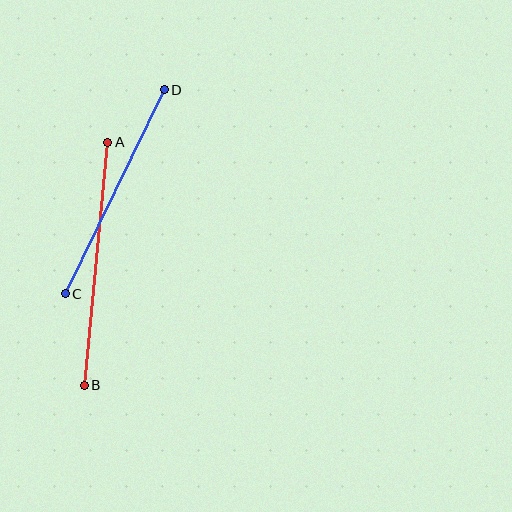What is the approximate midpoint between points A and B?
The midpoint is at approximately (96, 264) pixels.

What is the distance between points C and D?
The distance is approximately 227 pixels.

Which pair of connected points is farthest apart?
Points A and B are farthest apart.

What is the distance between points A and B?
The distance is approximately 244 pixels.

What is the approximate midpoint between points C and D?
The midpoint is at approximately (115, 192) pixels.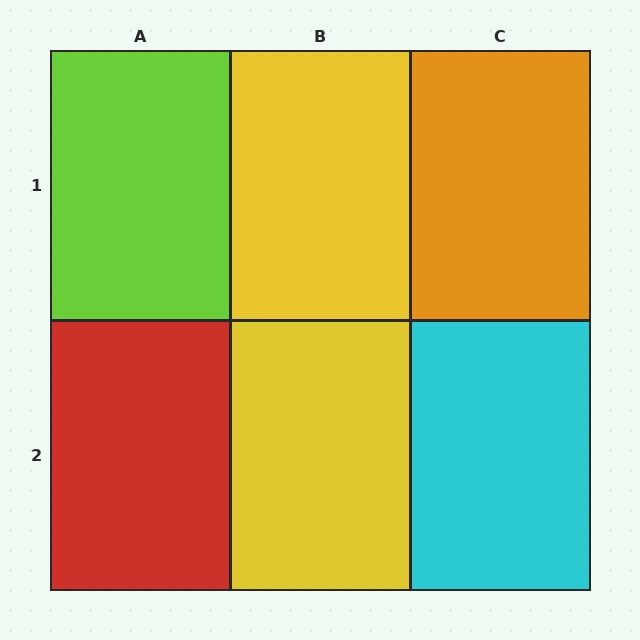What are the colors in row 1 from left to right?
Lime, yellow, orange.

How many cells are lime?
1 cell is lime.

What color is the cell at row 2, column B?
Yellow.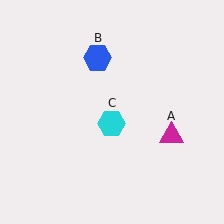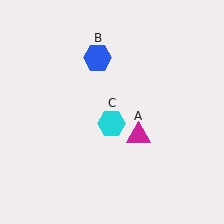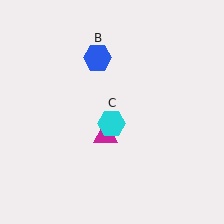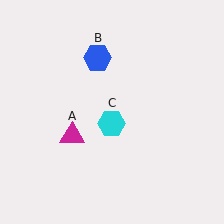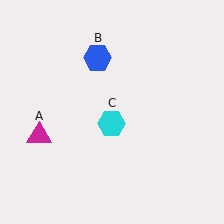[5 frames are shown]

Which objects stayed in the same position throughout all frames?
Blue hexagon (object B) and cyan hexagon (object C) remained stationary.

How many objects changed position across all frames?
1 object changed position: magenta triangle (object A).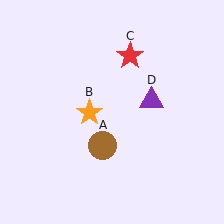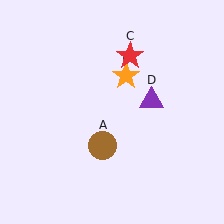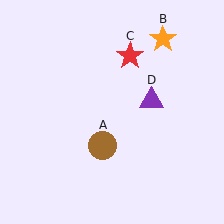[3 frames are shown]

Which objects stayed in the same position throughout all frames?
Brown circle (object A) and red star (object C) and purple triangle (object D) remained stationary.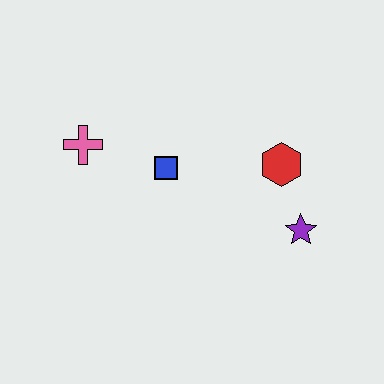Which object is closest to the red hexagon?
The purple star is closest to the red hexagon.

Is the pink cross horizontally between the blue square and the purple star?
No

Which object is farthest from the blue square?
The purple star is farthest from the blue square.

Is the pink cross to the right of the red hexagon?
No